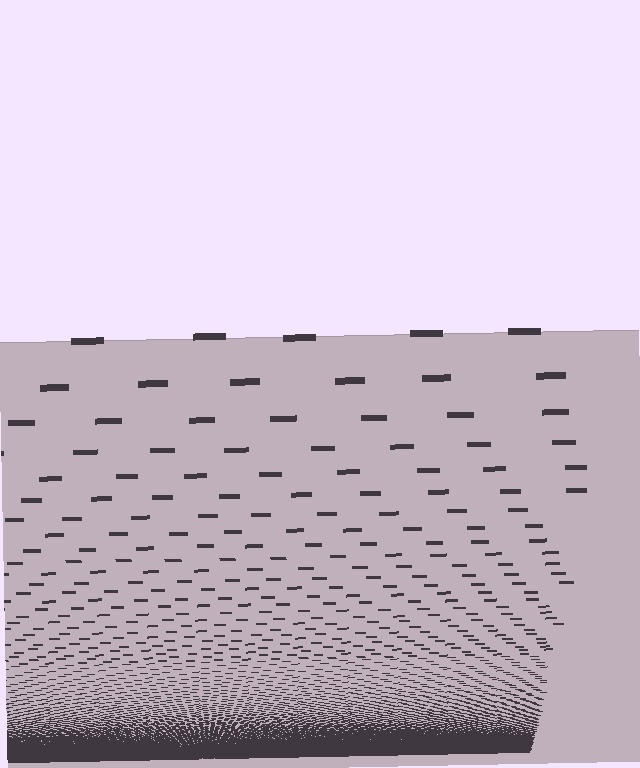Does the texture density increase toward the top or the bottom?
Density increases toward the bottom.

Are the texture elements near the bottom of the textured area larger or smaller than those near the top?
Smaller. The gradient is inverted — elements near the bottom are smaller and denser.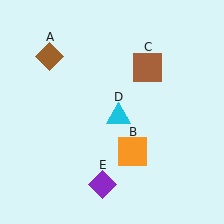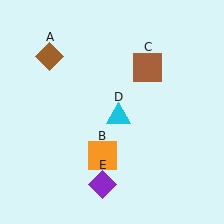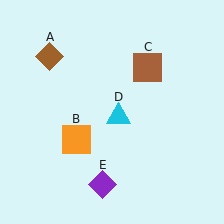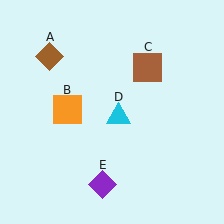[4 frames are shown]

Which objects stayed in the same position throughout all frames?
Brown diamond (object A) and brown square (object C) and cyan triangle (object D) and purple diamond (object E) remained stationary.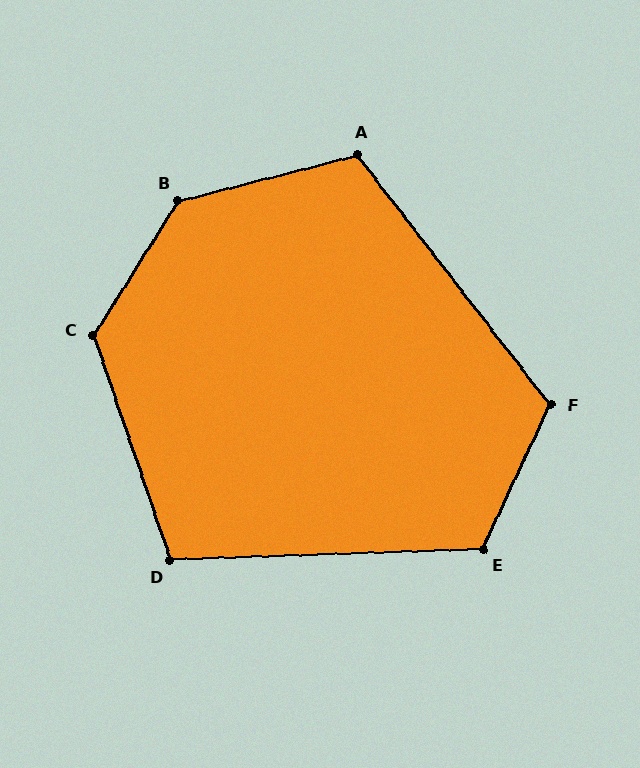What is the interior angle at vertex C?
Approximately 129 degrees (obtuse).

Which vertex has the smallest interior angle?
D, at approximately 107 degrees.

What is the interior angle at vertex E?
Approximately 117 degrees (obtuse).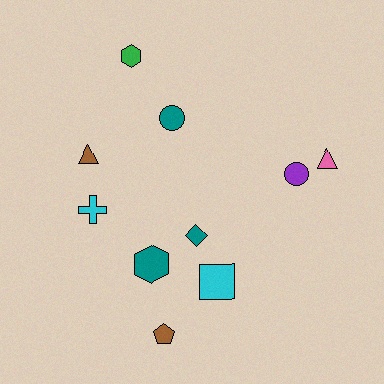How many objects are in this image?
There are 10 objects.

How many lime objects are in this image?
There are no lime objects.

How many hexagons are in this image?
There are 2 hexagons.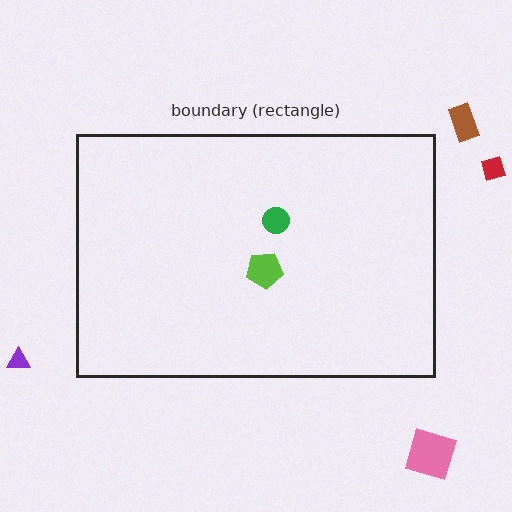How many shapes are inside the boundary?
2 inside, 4 outside.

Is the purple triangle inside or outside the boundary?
Outside.